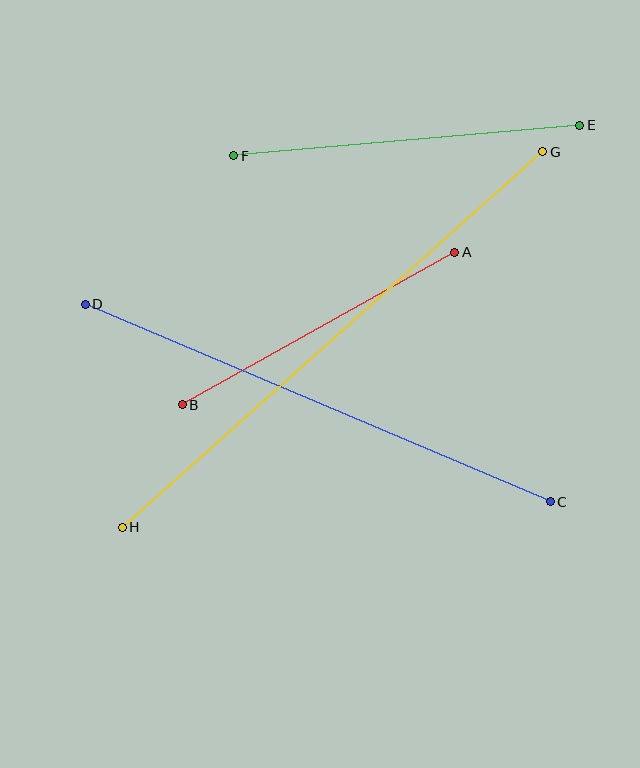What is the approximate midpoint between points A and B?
The midpoint is at approximately (319, 329) pixels.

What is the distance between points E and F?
The distance is approximately 348 pixels.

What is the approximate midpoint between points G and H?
The midpoint is at approximately (332, 340) pixels.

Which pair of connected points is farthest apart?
Points G and H are farthest apart.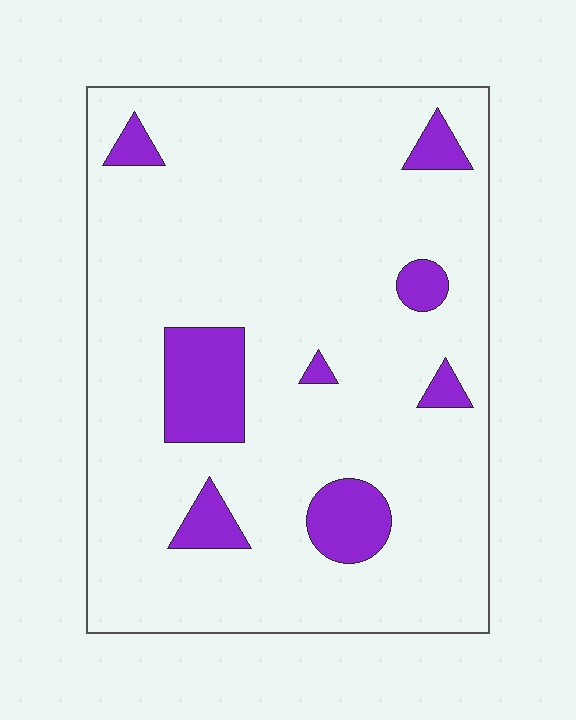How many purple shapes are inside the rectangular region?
8.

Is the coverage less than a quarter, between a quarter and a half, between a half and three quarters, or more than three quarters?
Less than a quarter.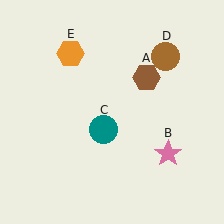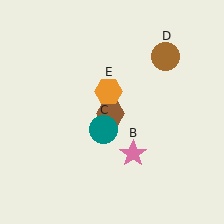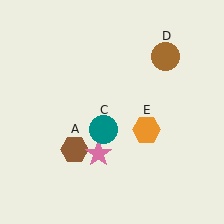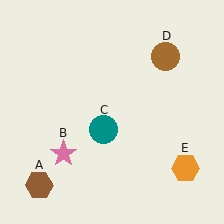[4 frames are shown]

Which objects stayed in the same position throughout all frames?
Teal circle (object C) and brown circle (object D) remained stationary.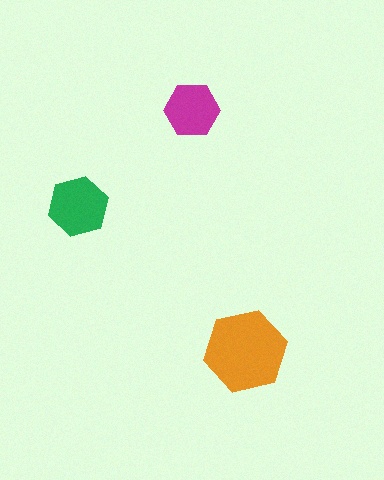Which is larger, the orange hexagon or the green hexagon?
The orange one.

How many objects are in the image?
There are 3 objects in the image.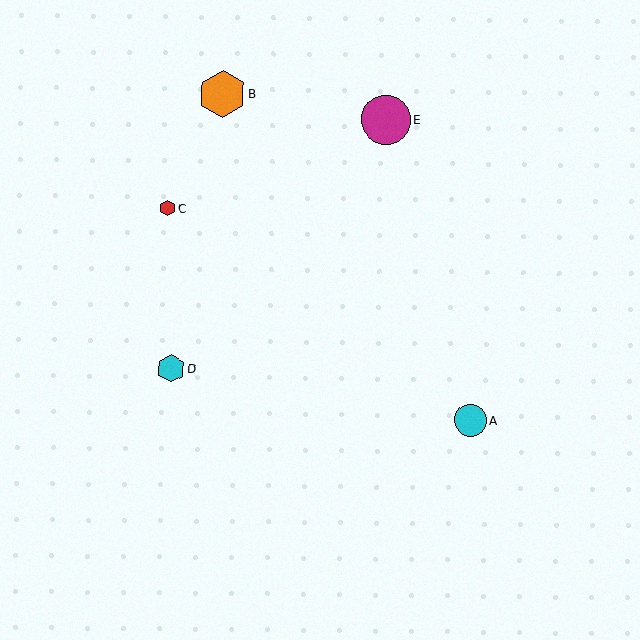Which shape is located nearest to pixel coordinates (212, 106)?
The orange hexagon (labeled B) at (222, 94) is nearest to that location.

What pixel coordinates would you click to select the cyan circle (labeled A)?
Click at (471, 420) to select the cyan circle A.